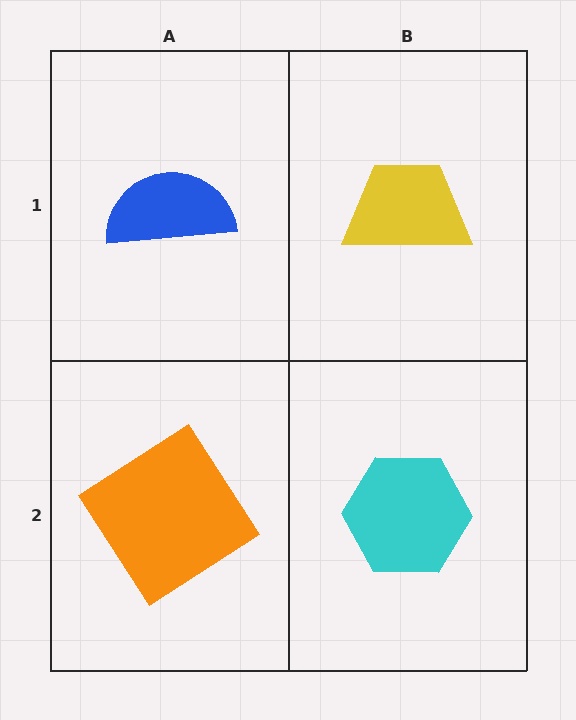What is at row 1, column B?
A yellow trapezoid.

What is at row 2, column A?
An orange diamond.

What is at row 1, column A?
A blue semicircle.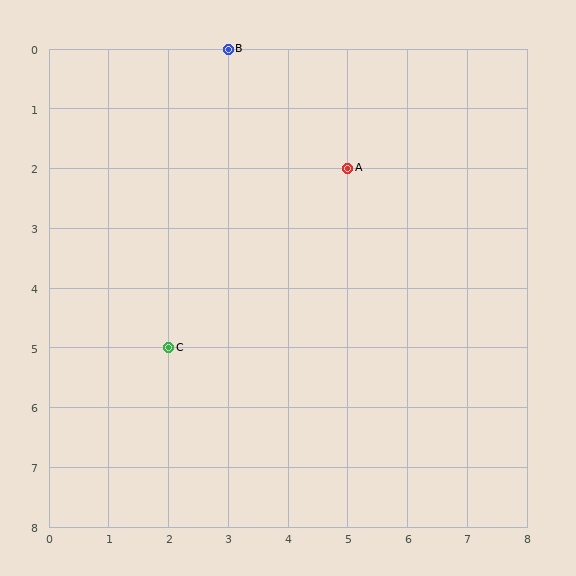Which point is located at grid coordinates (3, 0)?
Point B is at (3, 0).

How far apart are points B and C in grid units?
Points B and C are 1 column and 5 rows apart (about 5.1 grid units diagonally).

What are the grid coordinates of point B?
Point B is at grid coordinates (3, 0).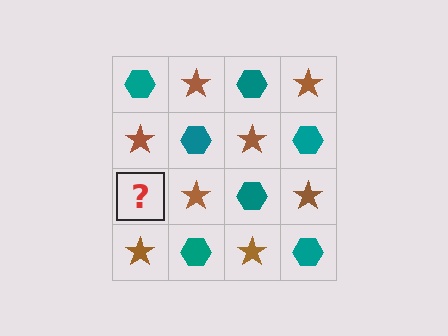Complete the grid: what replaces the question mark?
The question mark should be replaced with a teal hexagon.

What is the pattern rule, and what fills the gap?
The rule is that it alternates teal hexagon and brown star in a checkerboard pattern. The gap should be filled with a teal hexagon.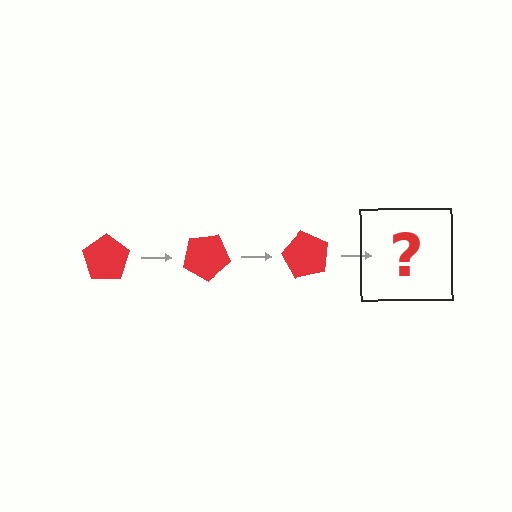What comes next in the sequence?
The next element should be a red pentagon rotated 90 degrees.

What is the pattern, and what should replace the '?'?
The pattern is that the pentagon rotates 30 degrees each step. The '?' should be a red pentagon rotated 90 degrees.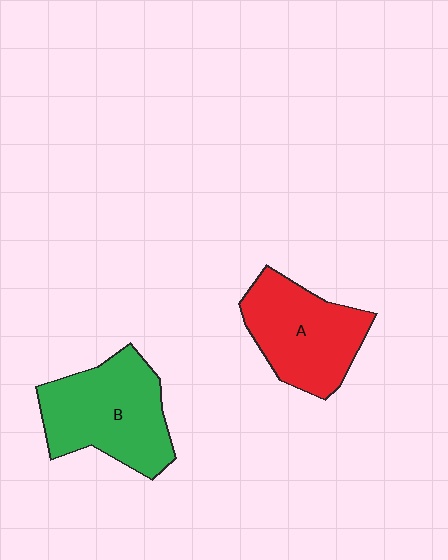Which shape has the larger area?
Shape B (green).